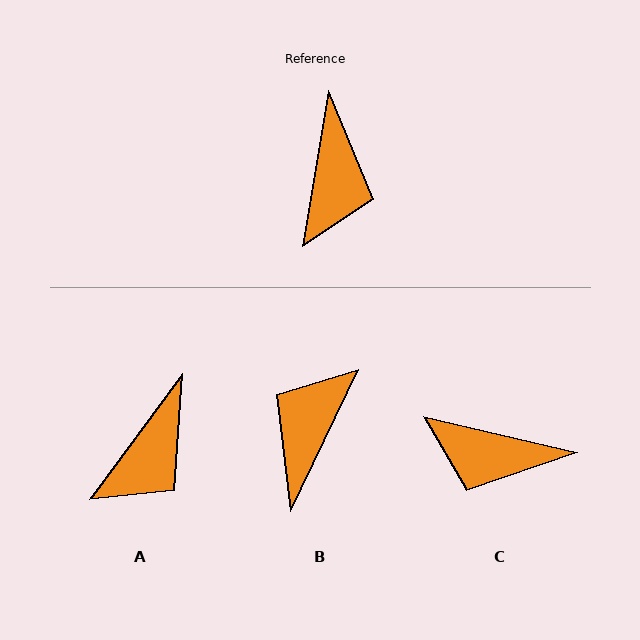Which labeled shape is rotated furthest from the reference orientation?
B, about 164 degrees away.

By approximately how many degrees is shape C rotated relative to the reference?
Approximately 94 degrees clockwise.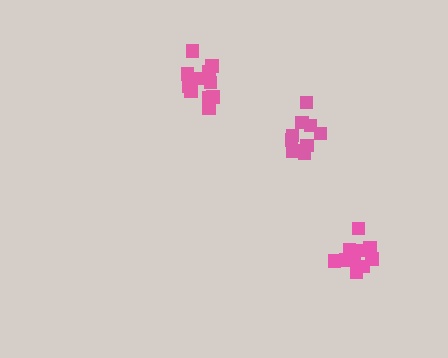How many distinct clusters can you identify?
There are 3 distinct clusters.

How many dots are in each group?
Group 1: 10 dots, Group 2: 12 dots, Group 3: 12 dots (34 total).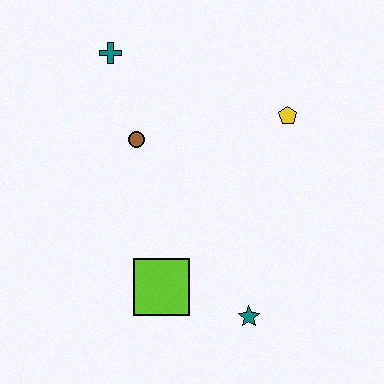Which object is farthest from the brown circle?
The teal star is farthest from the brown circle.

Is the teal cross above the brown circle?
Yes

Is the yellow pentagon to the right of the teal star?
Yes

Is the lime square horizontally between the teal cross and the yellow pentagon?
Yes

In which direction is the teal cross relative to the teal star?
The teal cross is above the teal star.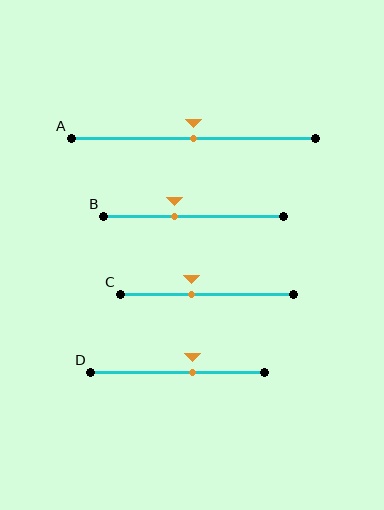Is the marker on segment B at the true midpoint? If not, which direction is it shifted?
No, the marker on segment B is shifted to the left by about 11% of the segment length.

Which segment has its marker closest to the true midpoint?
Segment A has its marker closest to the true midpoint.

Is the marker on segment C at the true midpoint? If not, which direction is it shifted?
No, the marker on segment C is shifted to the left by about 9% of the segment length.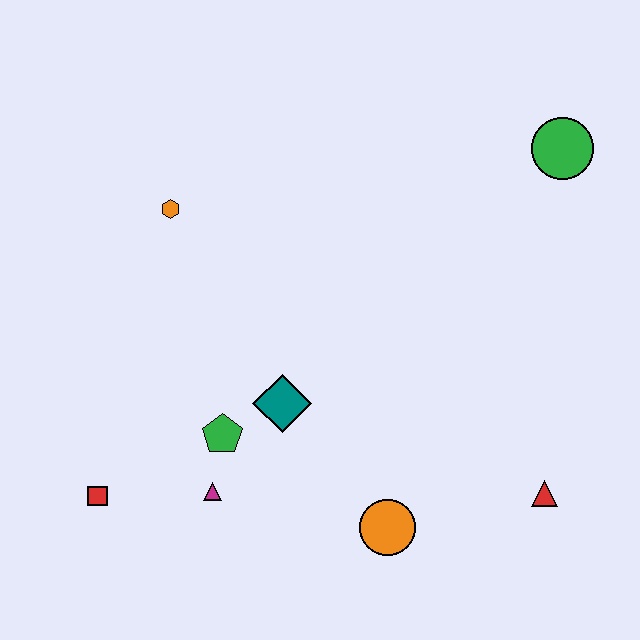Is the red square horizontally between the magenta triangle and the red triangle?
No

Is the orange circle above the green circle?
No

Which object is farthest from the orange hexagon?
The red triangle is farthest from the orange hexagon.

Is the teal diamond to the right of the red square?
Yes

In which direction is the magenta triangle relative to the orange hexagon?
The magenta triangle is below the orange hexagon.